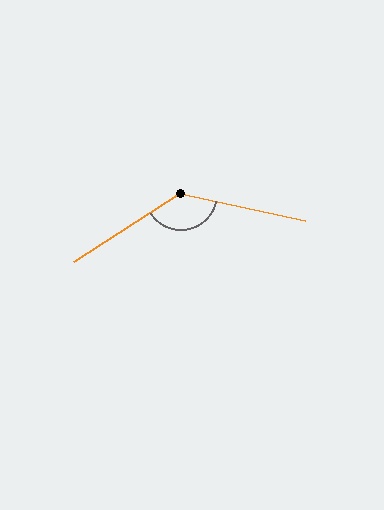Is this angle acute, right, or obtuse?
It is obtuse.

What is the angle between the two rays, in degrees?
Approximately 135 degrees.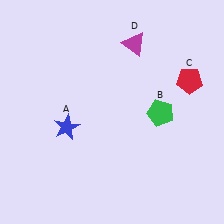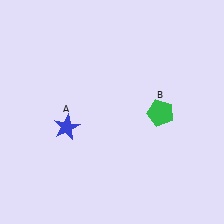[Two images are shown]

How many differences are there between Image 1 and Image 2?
There are 2 differences between the two images.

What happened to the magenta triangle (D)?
The magenta triangle (D) was removed in Image 2. It was in the top-right area of Image 1.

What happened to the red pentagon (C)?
The red pentagon (C) was removed in Image 2. It was in the top-right area of Image 1.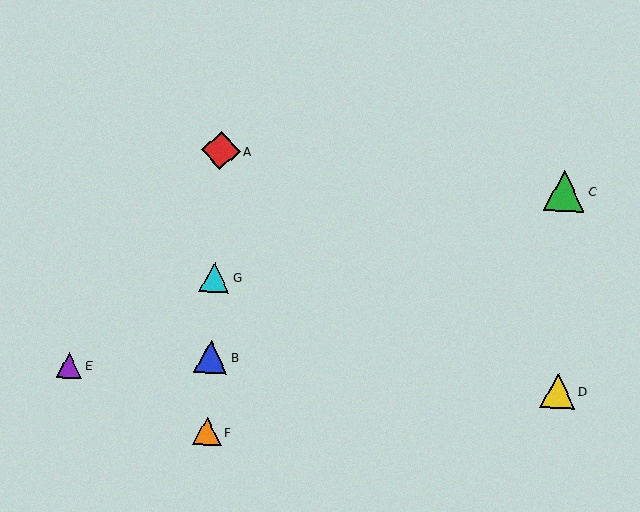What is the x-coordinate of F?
Object F is at x≈207.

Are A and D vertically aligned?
No, A is at x≈221 and D is at x≈558.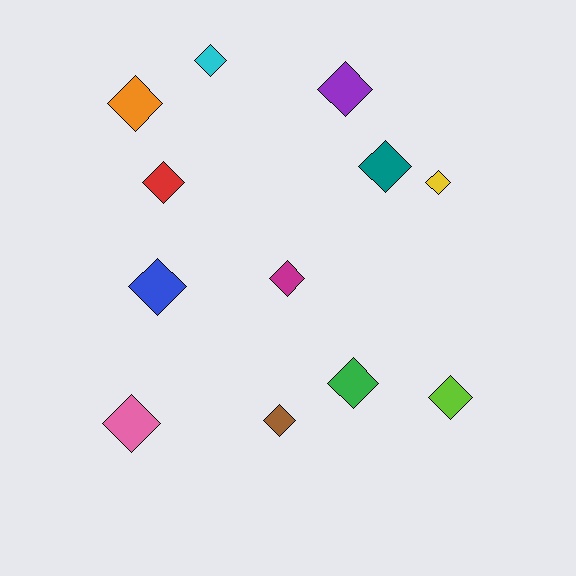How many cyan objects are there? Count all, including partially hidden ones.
There is 1 cyan object.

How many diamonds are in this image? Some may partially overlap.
There are 12 diamonds.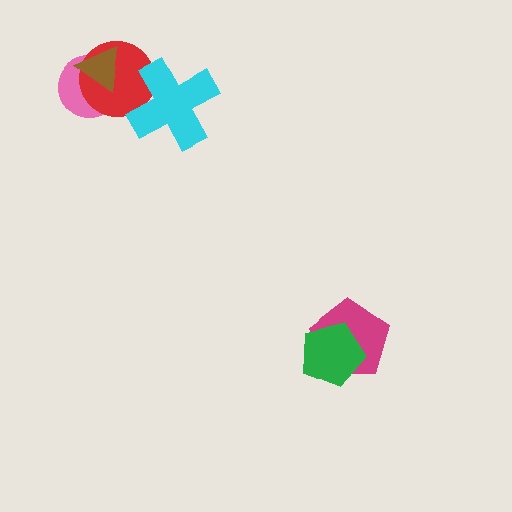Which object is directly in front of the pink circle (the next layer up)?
The red circle is directly in front of the pink circle.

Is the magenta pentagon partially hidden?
Yes, it is partially covered by another shape.